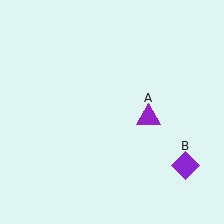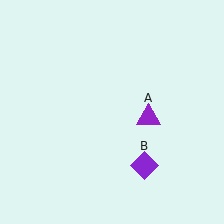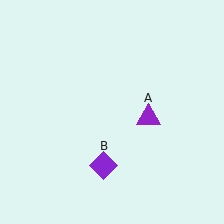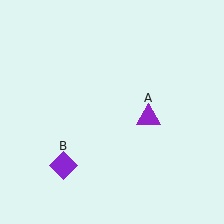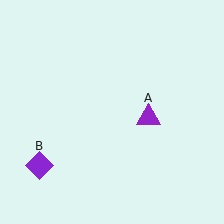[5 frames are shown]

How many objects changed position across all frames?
1 object changed position: purple diamond (object B).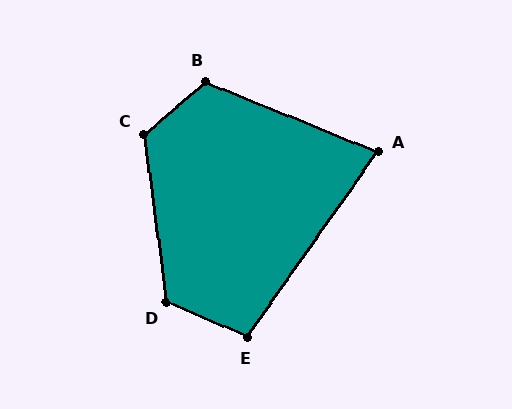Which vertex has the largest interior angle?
C, at approximately 122 degrees.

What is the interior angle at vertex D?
Approximately 121 degrees (obtuse).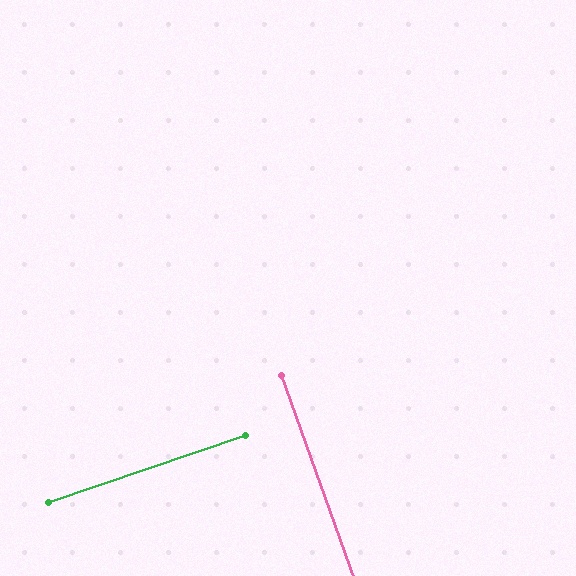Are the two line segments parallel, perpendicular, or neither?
Perpendicular — they meet at approximately 89°.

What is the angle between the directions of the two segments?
Approximately 89 degrees.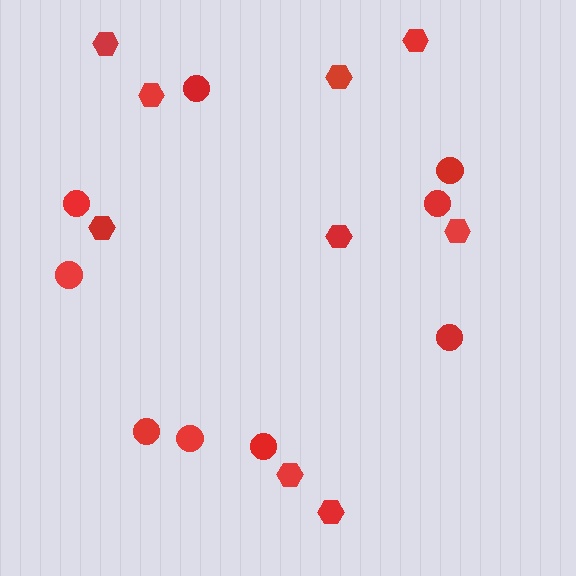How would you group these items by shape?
There are 2 groups: one group of circles (9) and one group of hexagons (9).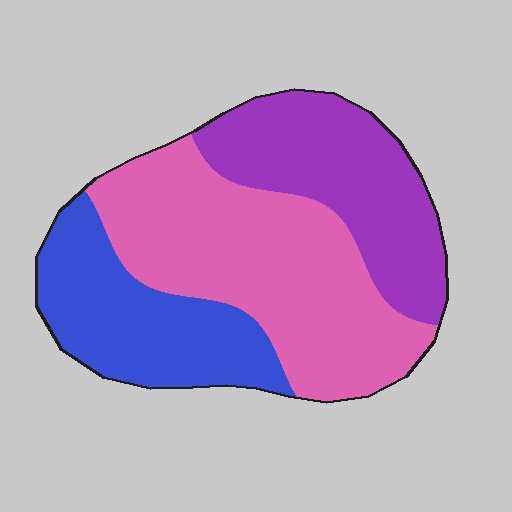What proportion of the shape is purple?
Purple covers 29% of the shape.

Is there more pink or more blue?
Pink.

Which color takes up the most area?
Pink, at roughly 45%.